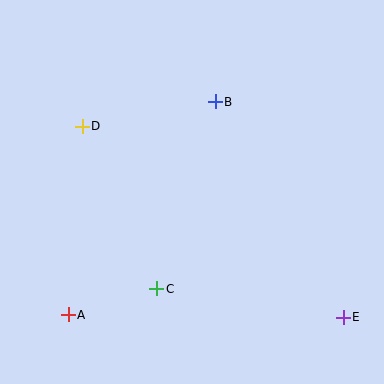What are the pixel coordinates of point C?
Point C is at (157, 289).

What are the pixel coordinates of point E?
Point E is at (343, 317).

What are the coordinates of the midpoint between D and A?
The midpoint between D and A is at (75, 221).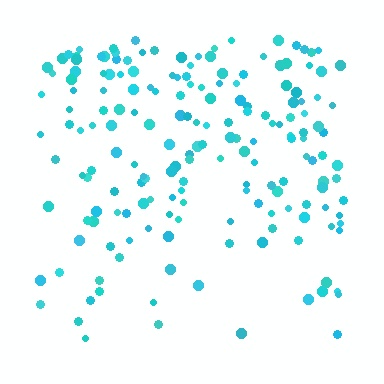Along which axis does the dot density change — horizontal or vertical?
Vertical.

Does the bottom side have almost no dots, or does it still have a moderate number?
Still a moderate number, just noticeably fewer than the top.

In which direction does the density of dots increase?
From bottom to top, with the top side densest.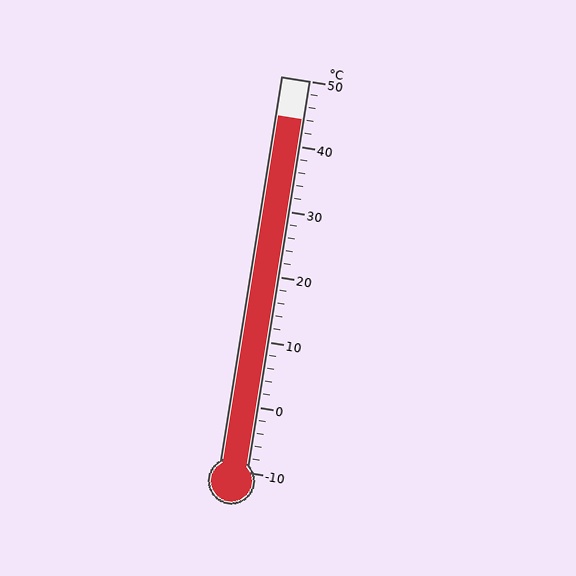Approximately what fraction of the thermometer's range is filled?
The thermometer is filled to approximately 90% of its range.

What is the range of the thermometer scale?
The thermometer scale ranges from -10°C to 50°C.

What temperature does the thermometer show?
The thermometer shows approximately 44°C.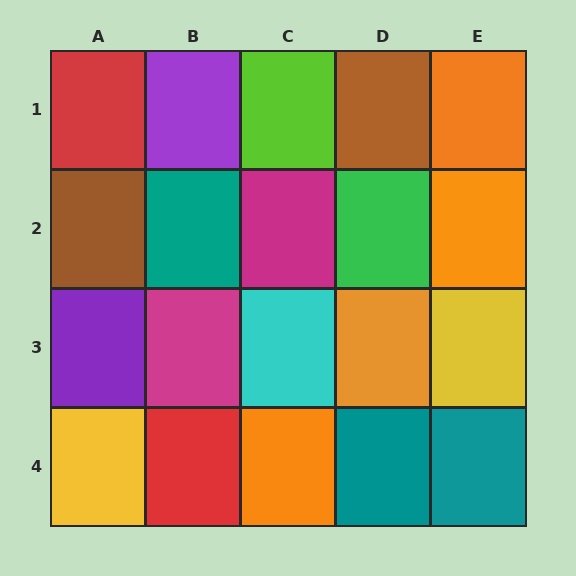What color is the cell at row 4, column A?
Yellow.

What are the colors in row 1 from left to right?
Red, purple, lime, brown, orange.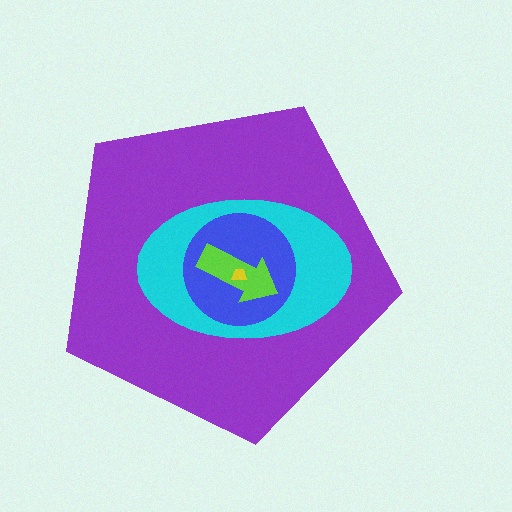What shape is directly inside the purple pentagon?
The cyan ellipse.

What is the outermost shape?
The purple pentagon.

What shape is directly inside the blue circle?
The lime arrow.